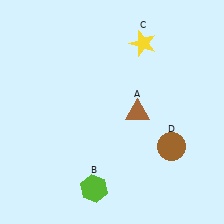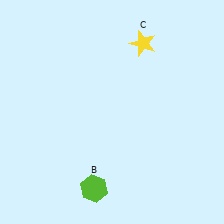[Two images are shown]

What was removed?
The brown circle (D), the brown triangle (A) were removed in Image 2.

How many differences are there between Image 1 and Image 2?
There are 2 differences between the two images.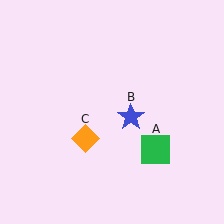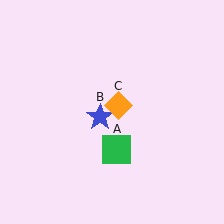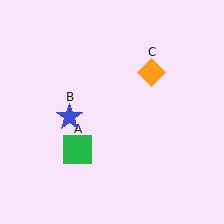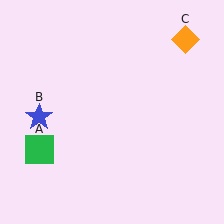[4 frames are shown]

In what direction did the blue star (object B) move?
The blue star (object B) moved left.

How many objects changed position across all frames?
3 objects changed position: green square (object A), blue star (object B), orange diamond (object C).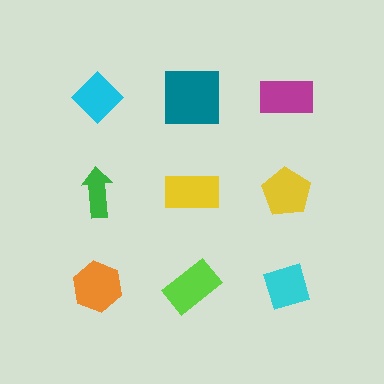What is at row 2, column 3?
A yellow pentagon.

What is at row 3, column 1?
An orange hexagon.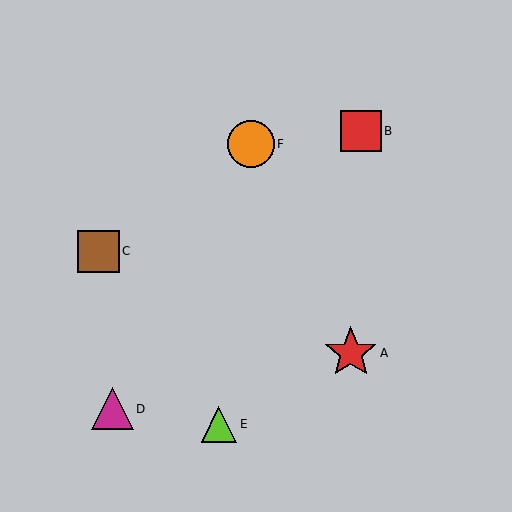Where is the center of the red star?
The center of the red star is at (351, 353).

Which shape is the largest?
The red star (labeled A) is the largest.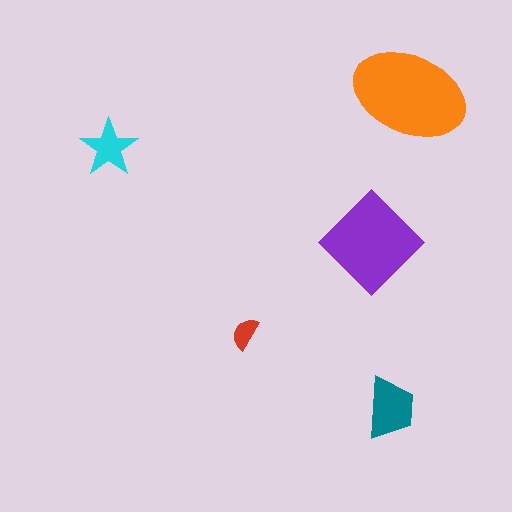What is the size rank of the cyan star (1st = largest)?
4th.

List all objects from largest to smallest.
The orange ellipse, the purple diamond, the teal trapezoid, the cyan star, the red semicircle.